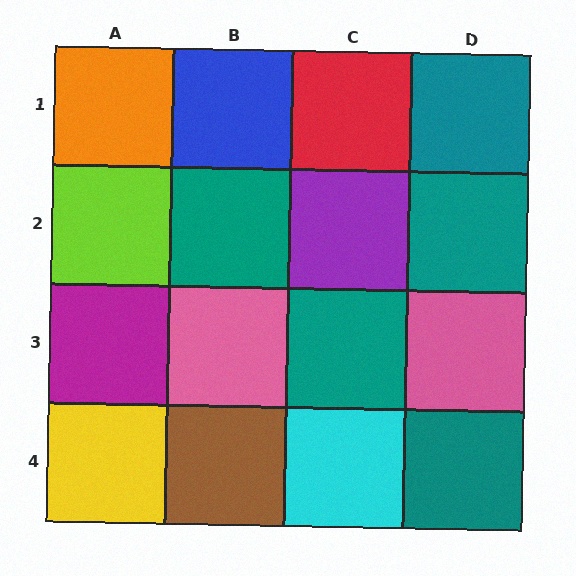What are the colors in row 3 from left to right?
Magenta, pink, teal, pink.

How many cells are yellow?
1 cell is yellow.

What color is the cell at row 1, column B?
Blue.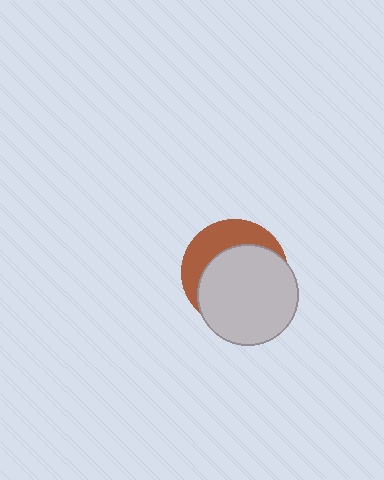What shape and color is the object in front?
The object in front is a light gray circle.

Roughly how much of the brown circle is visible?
A small part of it is visible (roughly 35%).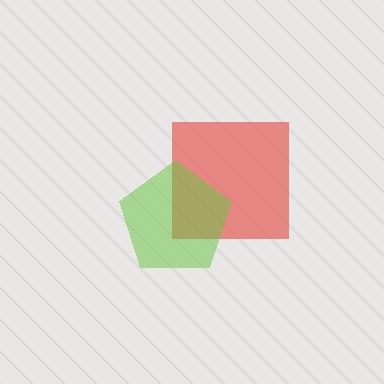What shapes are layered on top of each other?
The layered shapes are: a red square, a lime pentagon.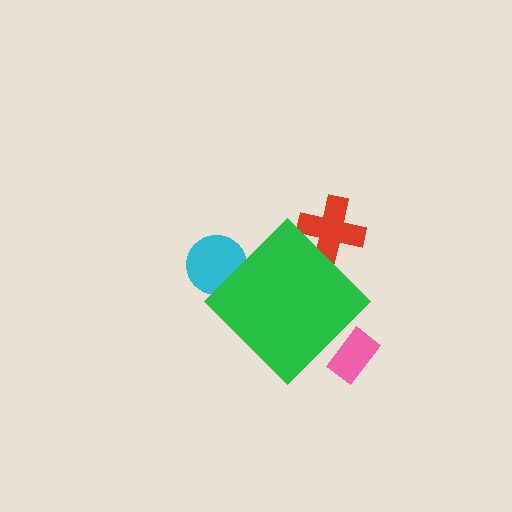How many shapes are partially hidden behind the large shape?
3 shapes are partially hidden.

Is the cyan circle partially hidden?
Yes, the cyan circle is partially hidden behind the green diamond.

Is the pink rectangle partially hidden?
Yes, the pink rectangle is partially hidden behind the green diamond.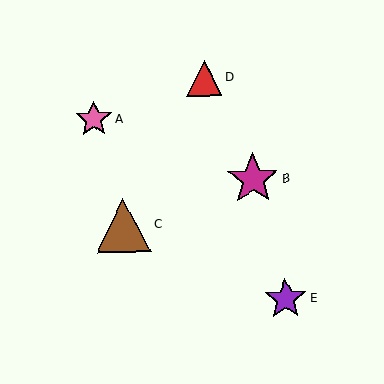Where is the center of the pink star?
The center of the pink star is at (94, 119).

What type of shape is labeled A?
Shape A is a pink star.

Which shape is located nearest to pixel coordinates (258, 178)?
The magenta star (labeled B) at (253, 179) is nearest to that location.